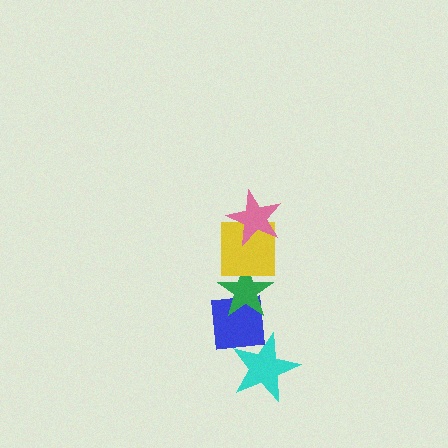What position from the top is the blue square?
The blue square is 4th from the top.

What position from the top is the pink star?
The pink star is 1st from the top.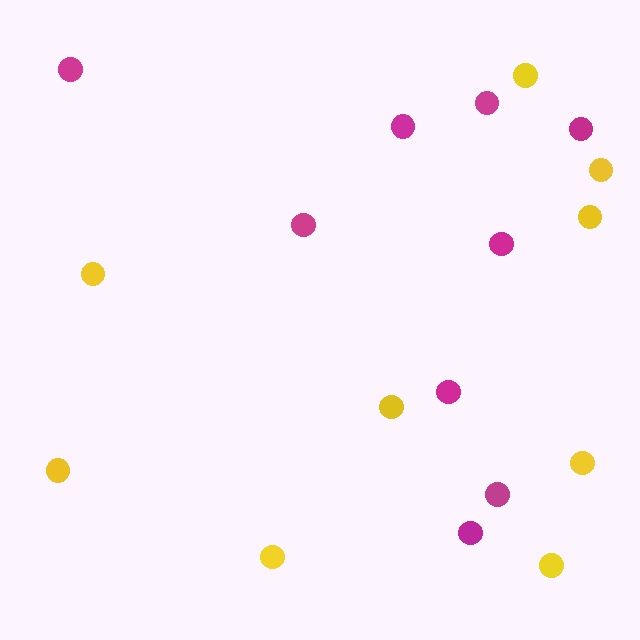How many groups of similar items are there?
There are 2 groups: one group of magenta circles (9) and one group of yellow circles (9).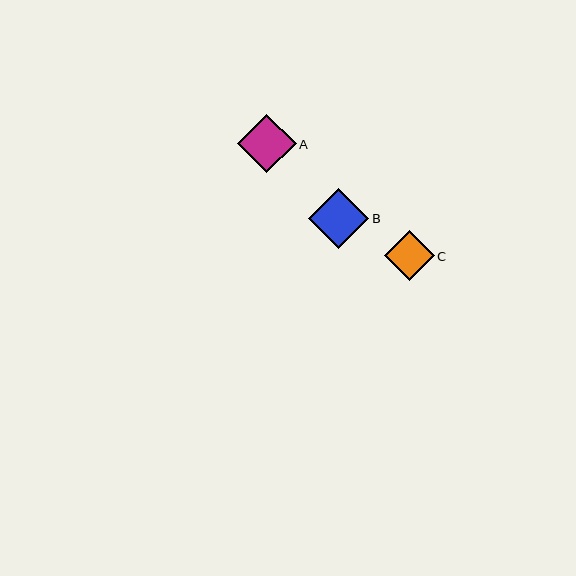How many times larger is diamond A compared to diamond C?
Diamond A is approximately 1.2 times the size of diamond C.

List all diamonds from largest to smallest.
From largest to smallest: B, A, C.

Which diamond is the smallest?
Diamond C is the smallest with a size of approximately 50 pixels.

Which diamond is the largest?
Diamond B is the largest with a size of approximately 60 pixels.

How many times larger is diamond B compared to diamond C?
Diamond B is approximately 1.2 times the size of diamond C.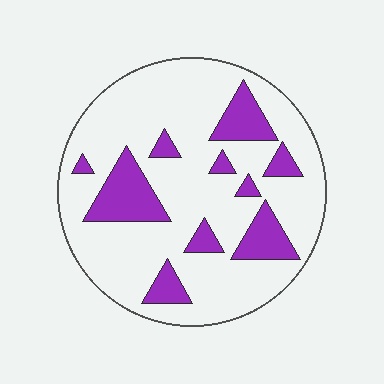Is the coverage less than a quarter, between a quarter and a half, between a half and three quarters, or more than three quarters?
Less than a quarter.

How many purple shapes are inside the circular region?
10.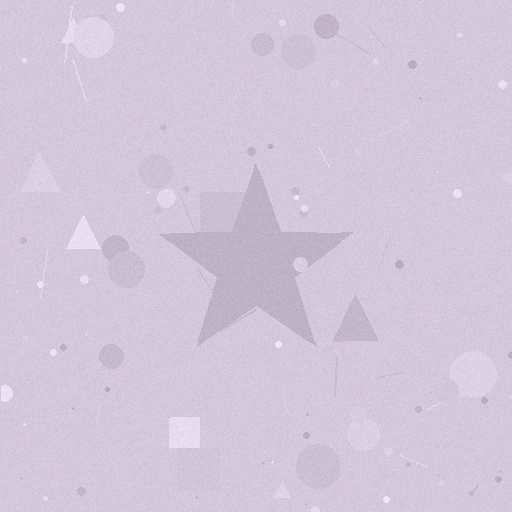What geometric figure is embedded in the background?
A star is embedded in the background.